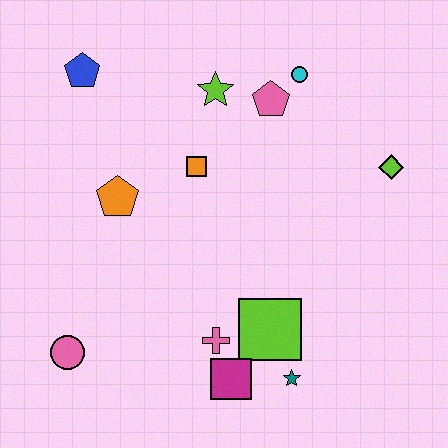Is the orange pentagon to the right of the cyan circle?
No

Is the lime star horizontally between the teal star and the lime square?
No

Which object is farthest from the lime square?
The blue pentagon is farthest from the lime square.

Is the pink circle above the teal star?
Yes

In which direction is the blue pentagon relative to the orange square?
The blue pentagon is to the left of the orange square.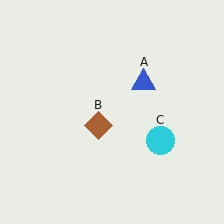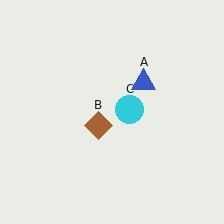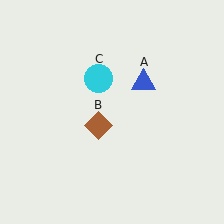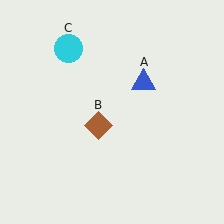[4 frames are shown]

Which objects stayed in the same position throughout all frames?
Blue triangle (object A) and brown diamond (object B) remained stationary.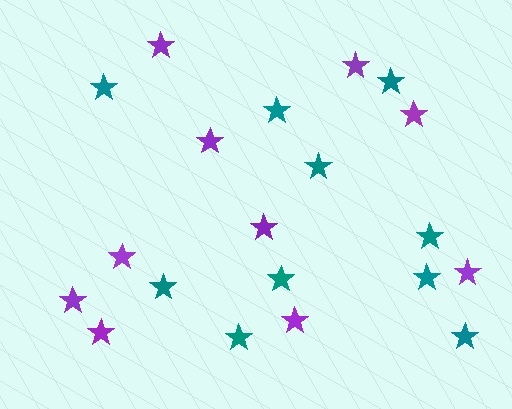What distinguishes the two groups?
There are 2 groups: one group of purple stars (10) and one group of teal stars (10).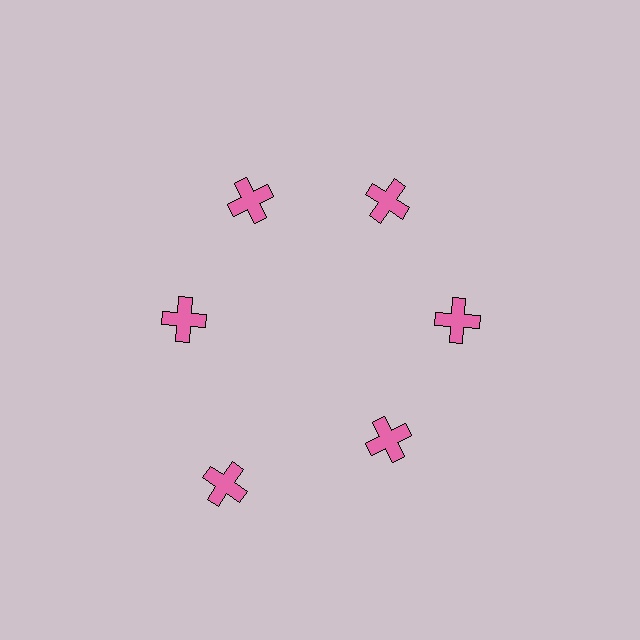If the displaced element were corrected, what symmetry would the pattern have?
It would have 6-fold rotational symmetry — the pattern would map onto itself every 60 degrees.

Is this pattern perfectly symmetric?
No. The 6 pink crosses are arranged in a ring, but one element near the 7 o'clock position is pushed outward from the center, breaking the 6-fold rotational symmetry.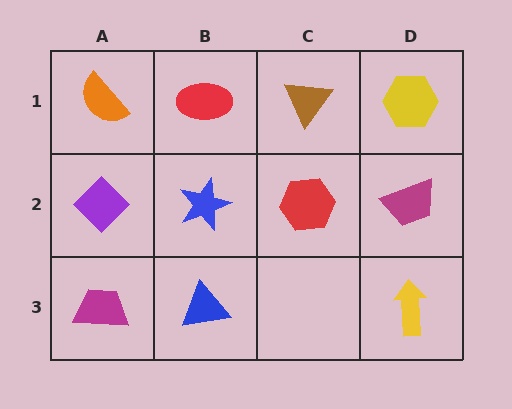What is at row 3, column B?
A blue triangle.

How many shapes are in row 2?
4 shapes.